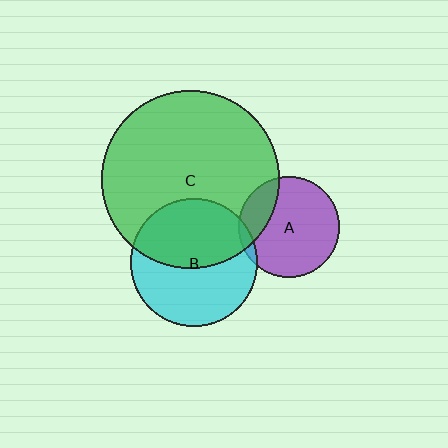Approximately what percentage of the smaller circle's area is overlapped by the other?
Approximately 5%.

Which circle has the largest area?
Circle C (green).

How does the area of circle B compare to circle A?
Approximately 1.6 times.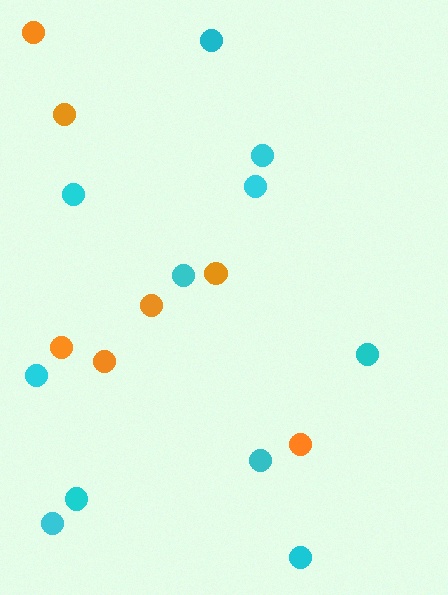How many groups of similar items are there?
There are 2 groups: one group of cyan circles (11) and one group of orange circles (7).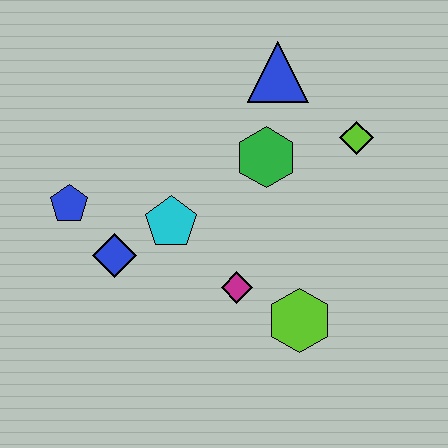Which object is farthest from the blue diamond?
The lime diamond is farthest from the blue diamond.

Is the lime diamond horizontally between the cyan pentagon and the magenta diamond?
No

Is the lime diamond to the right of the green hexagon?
Yes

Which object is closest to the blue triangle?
The green hexagon is closest to the blue triangle.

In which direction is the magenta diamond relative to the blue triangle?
The magenta diamond is below the blue triangle.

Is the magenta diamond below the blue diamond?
Yes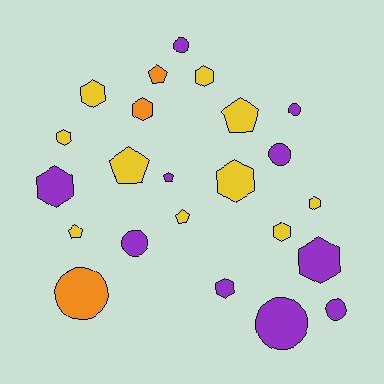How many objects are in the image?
There are 23 objects.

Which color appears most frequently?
Purple, with 10 objects.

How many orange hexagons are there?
There is 1 orange hexagon.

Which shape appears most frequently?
Hexagon, with 10 objects.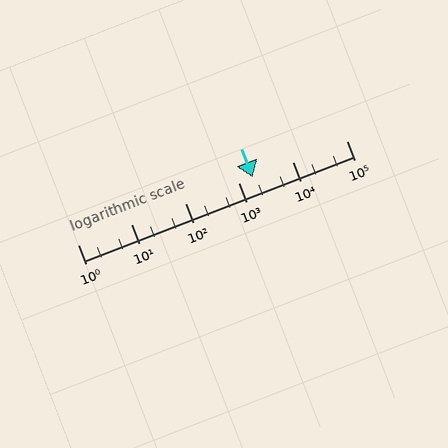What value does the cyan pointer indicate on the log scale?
The pointer indicates approximately 1800.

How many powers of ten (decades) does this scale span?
The scale spans 5 decades, from 1 to 100000.